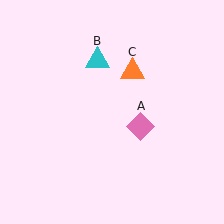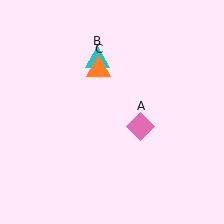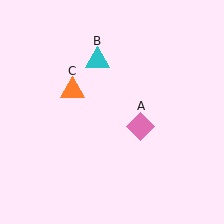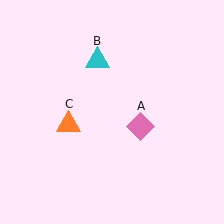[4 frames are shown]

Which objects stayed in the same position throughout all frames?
Pink diamond (object A) and cyan triangle (object B) remained stationary.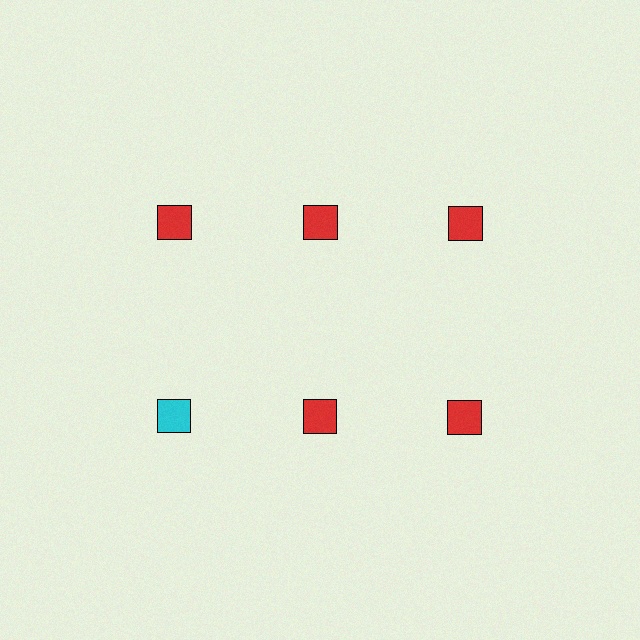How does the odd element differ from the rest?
It has a different color: cyan instead of red.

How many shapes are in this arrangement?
There are 6 shapes arranged in a grid pattern.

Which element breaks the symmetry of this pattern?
The cyan square in the second row, leftmost column breaks the symmetry. All other shapes are red squares.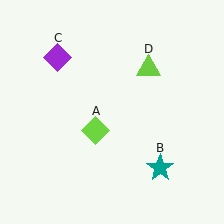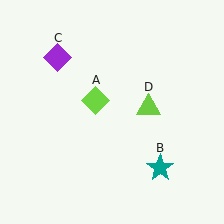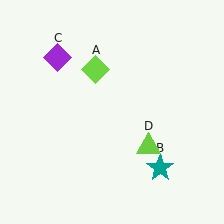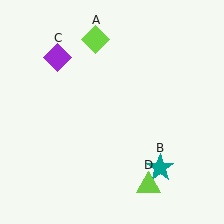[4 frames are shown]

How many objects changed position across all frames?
2 objects changed position: lime diamond (object A), lime triangle (object D).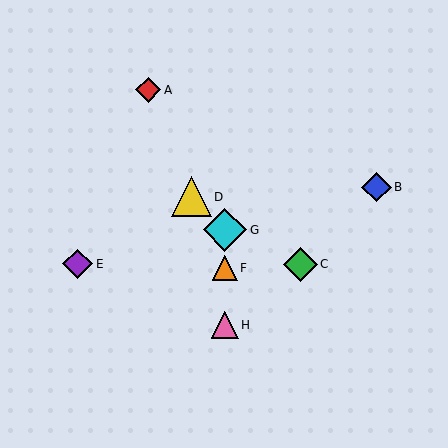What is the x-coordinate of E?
Object E is at x≈78.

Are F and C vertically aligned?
No, F is at x≈225 and C is at x≈301.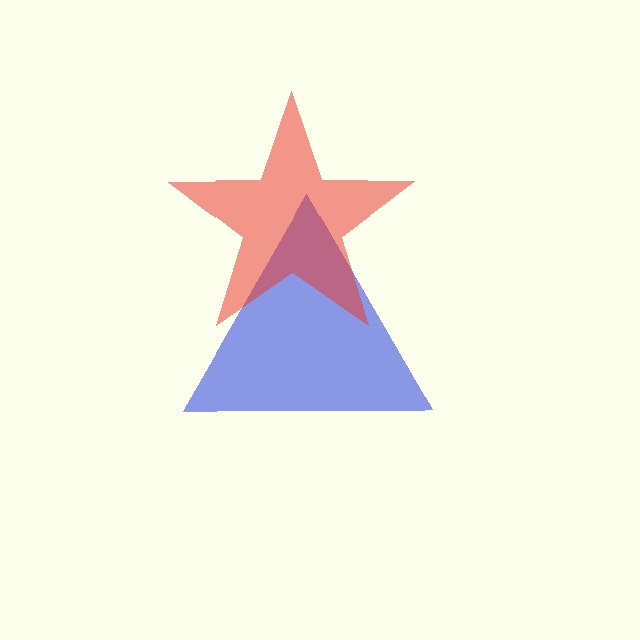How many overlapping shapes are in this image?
There are 2 overlapping shapes in the image.